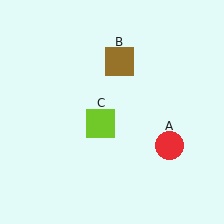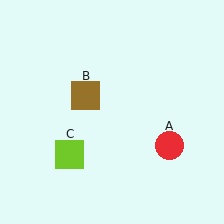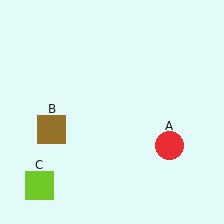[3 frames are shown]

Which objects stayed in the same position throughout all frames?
Red circle (object A) remained stationary.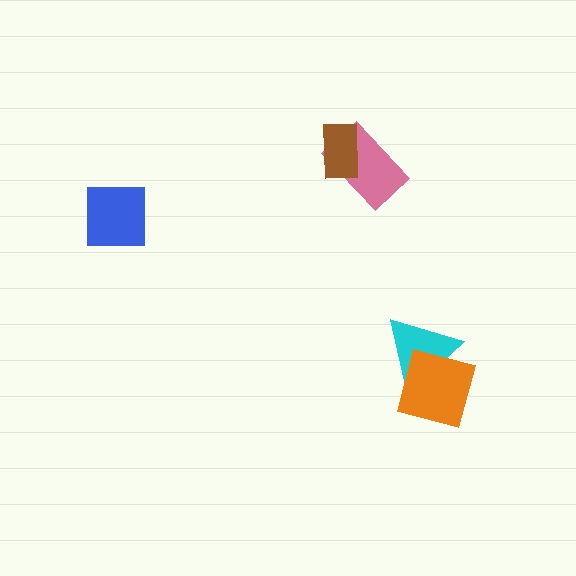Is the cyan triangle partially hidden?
Yes, it is partially covered by another shape.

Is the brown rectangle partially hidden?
No, no other shape covers it.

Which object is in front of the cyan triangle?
The orange square is in front of the cyan triangle.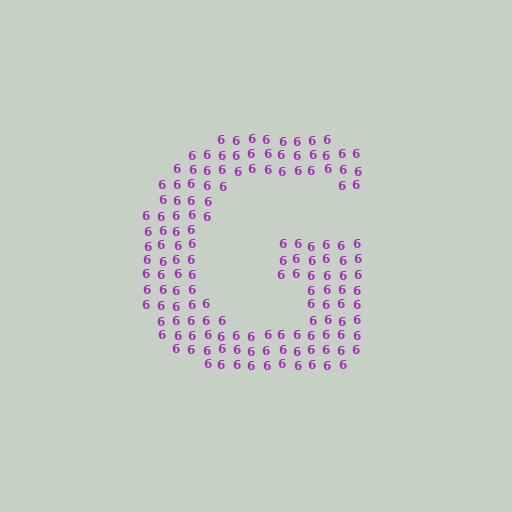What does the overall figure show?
The overall figure shows the letter G.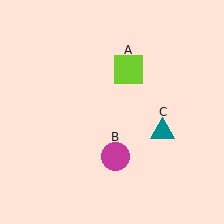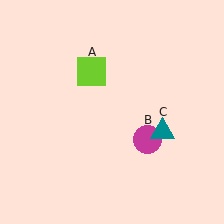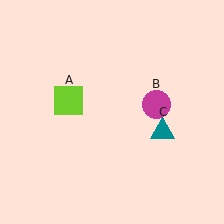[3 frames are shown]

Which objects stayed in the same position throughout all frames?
Teal triangle (object C) remained stationary.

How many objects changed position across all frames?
2 objects changed position: lime square (object A), magenta circle (object B).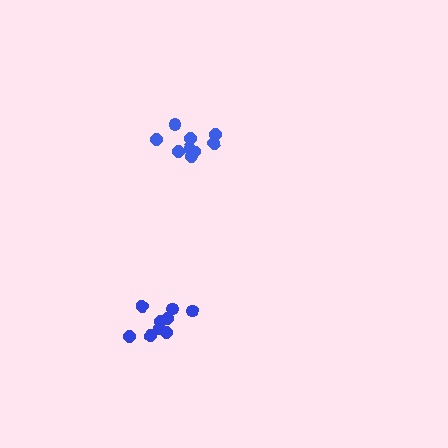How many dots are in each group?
Group 1: 9 dots, Group 2: 9 dots (18 total).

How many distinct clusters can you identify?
There are 2 distinct clusters.